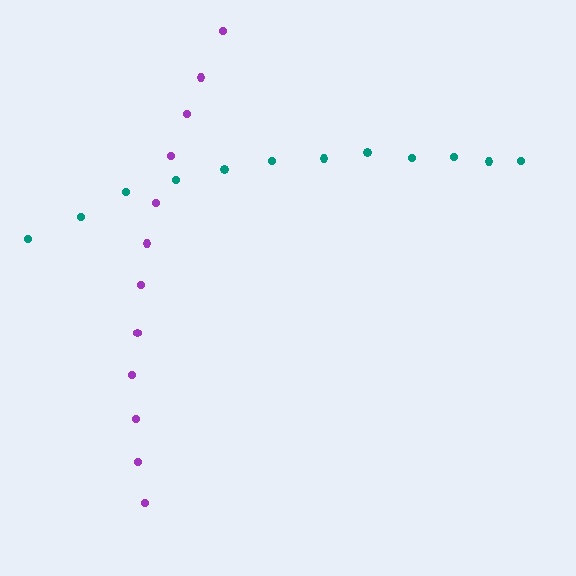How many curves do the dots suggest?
There are 2 distinct paths.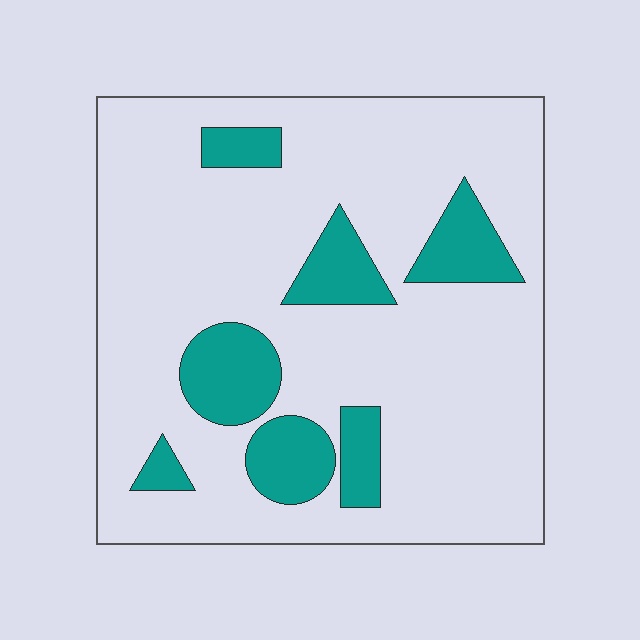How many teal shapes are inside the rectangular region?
7.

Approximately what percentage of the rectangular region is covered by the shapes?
Approximately 20%.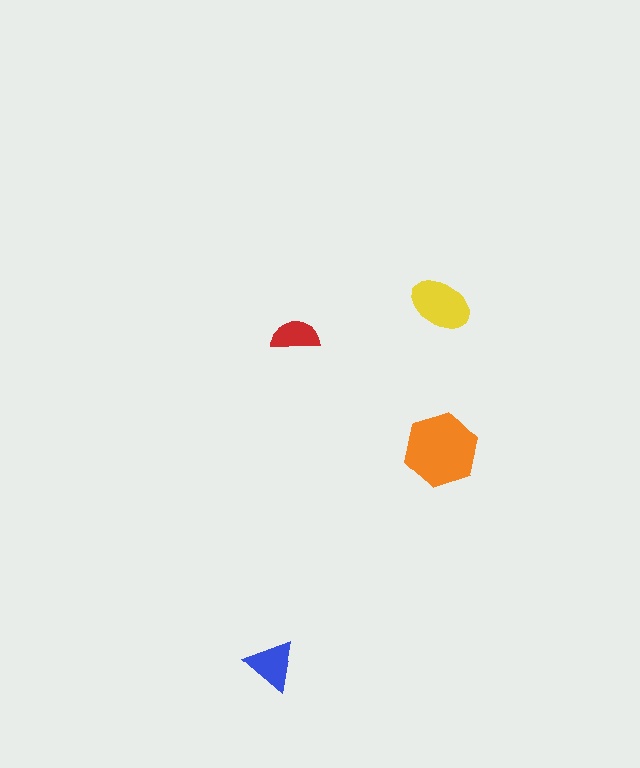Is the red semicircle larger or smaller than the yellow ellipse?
Smaller.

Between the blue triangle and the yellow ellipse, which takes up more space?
The yellow ellipse.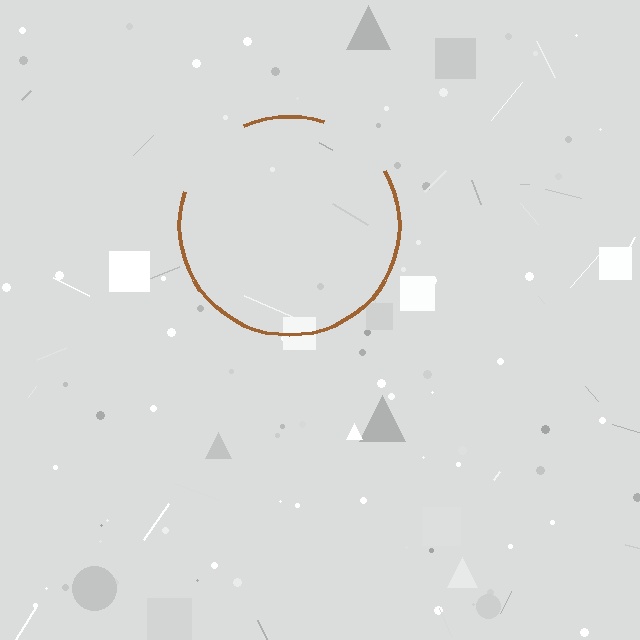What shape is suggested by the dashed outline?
The dashed outline suggests a circle.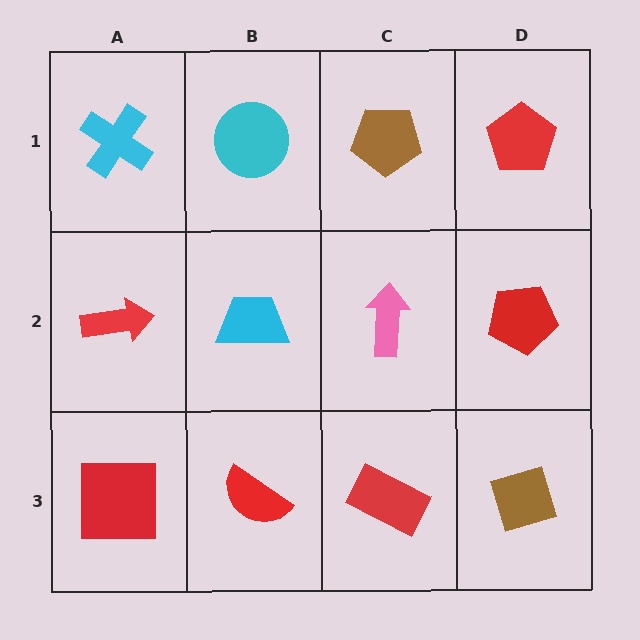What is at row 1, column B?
A cyan circle.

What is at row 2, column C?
A pink arrow.